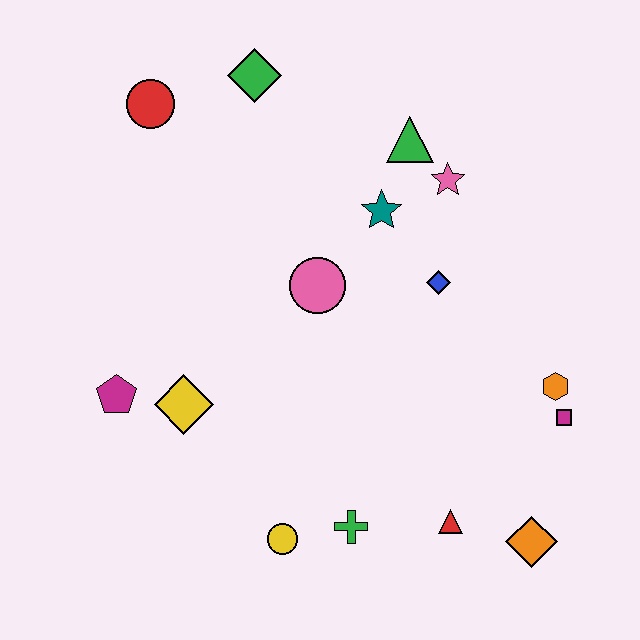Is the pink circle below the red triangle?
No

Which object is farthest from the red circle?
The orange diamond is farthest from the red circle.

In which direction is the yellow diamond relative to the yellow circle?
The yellow diamond is above the yellow circle.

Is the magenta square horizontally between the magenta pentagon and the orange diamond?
No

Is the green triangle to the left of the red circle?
No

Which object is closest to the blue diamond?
The teal star is closest to the blue diamond.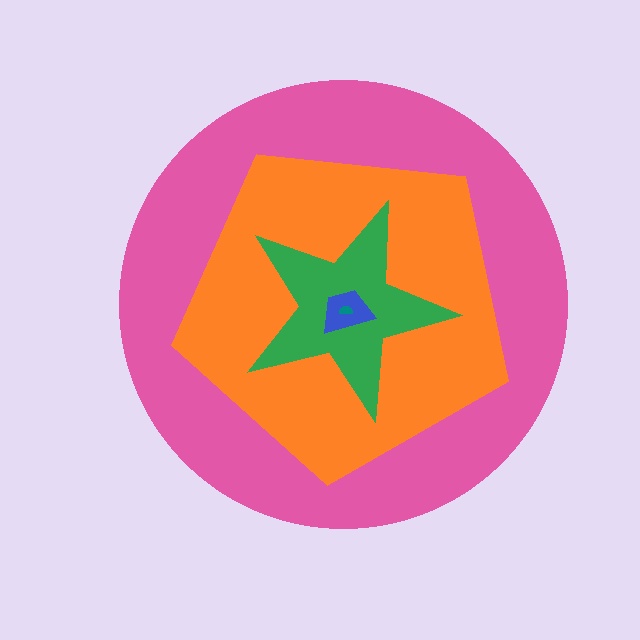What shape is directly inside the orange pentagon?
The green star.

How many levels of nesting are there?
5.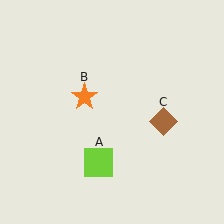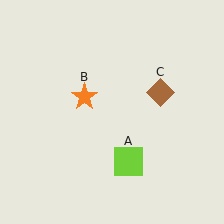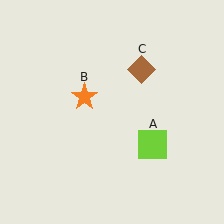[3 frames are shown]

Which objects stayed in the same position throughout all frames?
Orange star (object B) remained stationary.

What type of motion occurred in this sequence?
The lime square (object A), brown diamond (object C) rotated counterclockwise around the center of the scene.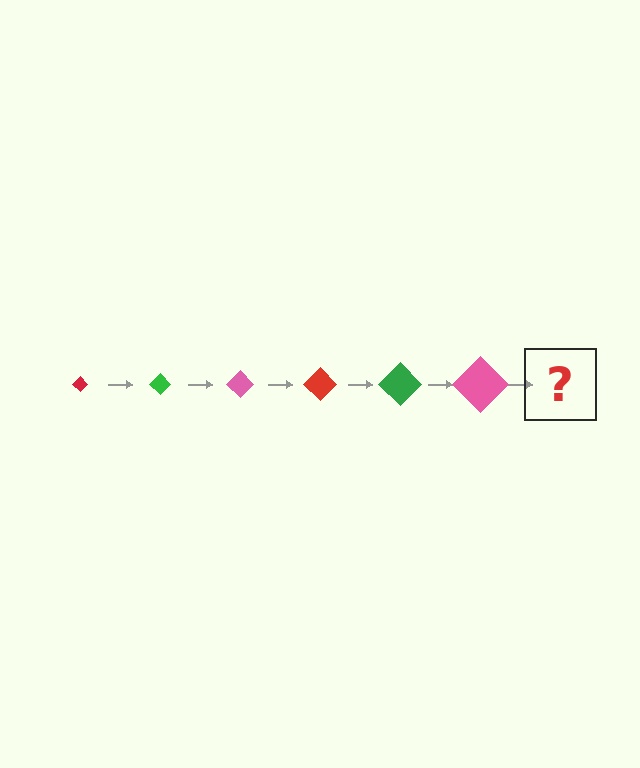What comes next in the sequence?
The next element should be a red diamond, larger than the previous one.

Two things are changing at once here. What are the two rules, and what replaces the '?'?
The two rules are that the diamond grows larger each step and the color cycles through red, green, and pink. The '?' should be a red diamond, larger than the previous one.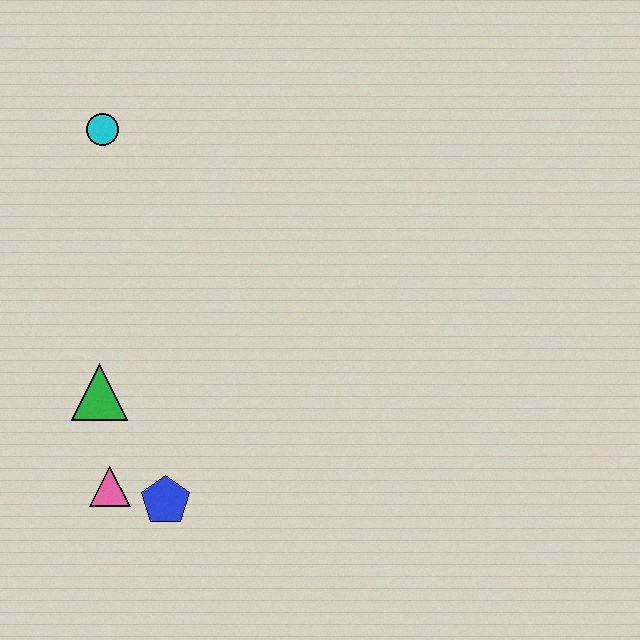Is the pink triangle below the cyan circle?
Yes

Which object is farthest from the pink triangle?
The cyan circle is farthest from the pink triangle.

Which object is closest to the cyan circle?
The green triangle is closest to the cyan circle.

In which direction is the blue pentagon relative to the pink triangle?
The blue pentagon is to the right of the pink triangle.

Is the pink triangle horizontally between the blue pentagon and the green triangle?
Yes